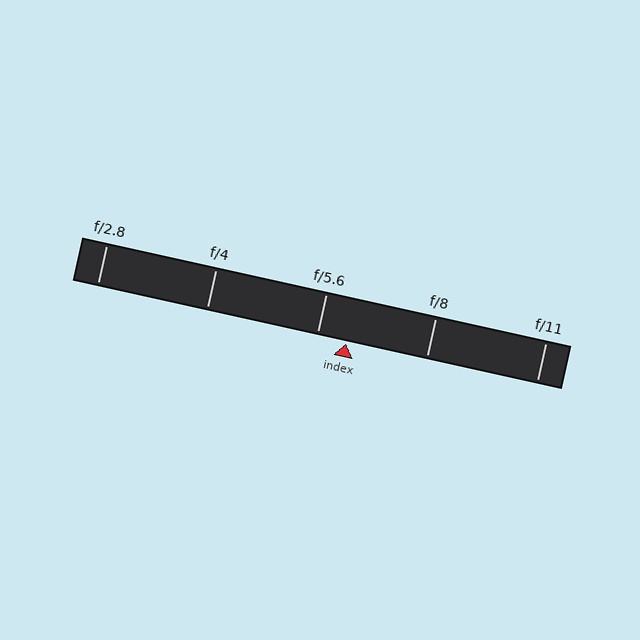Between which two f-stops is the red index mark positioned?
The index mark is between f/5.6 and f/8.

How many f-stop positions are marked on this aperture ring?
There are 5 f-stop positions marked.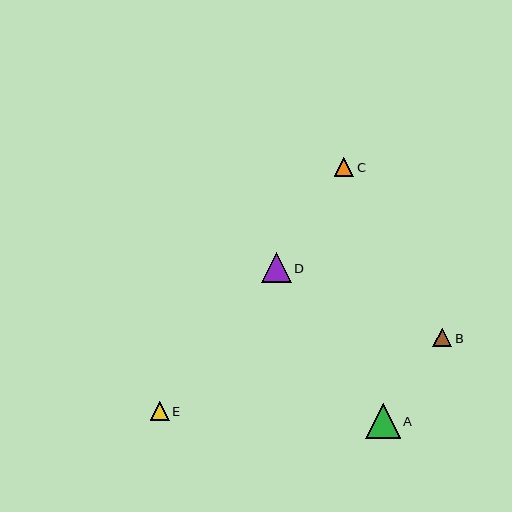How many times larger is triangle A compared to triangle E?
Triangle A is approximately 1.8 times the size of triangle E.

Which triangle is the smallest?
Triangle B is the smallest with a size of approximately 19 pixels.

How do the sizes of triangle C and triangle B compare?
Triangle C and triangle B are approximately the same size.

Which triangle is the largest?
Triangle A is the largest with a size of approximately 35 pixels.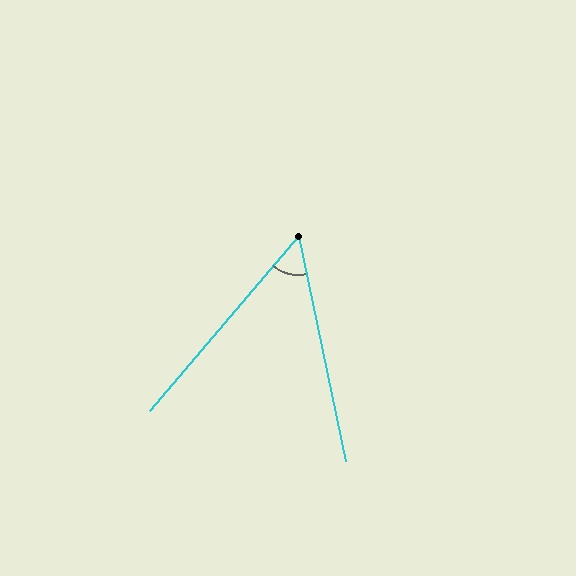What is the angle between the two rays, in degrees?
Approximately 52 degrees.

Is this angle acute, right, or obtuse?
It is acute.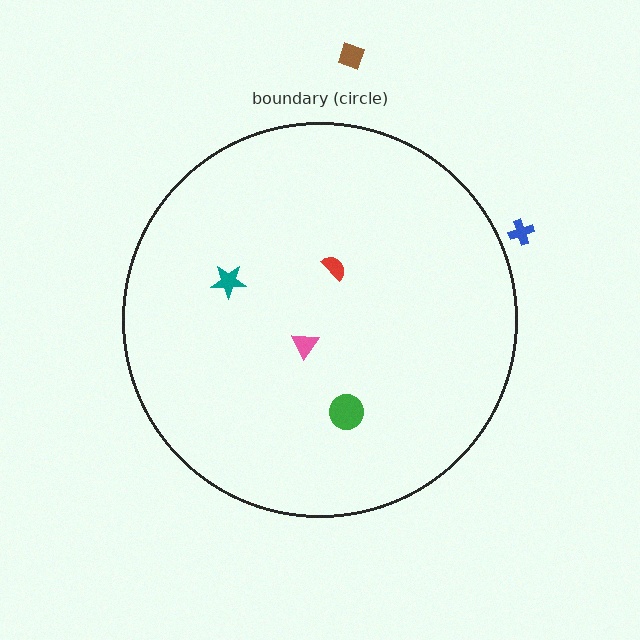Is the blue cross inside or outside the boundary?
Outside.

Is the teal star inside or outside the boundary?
Inside.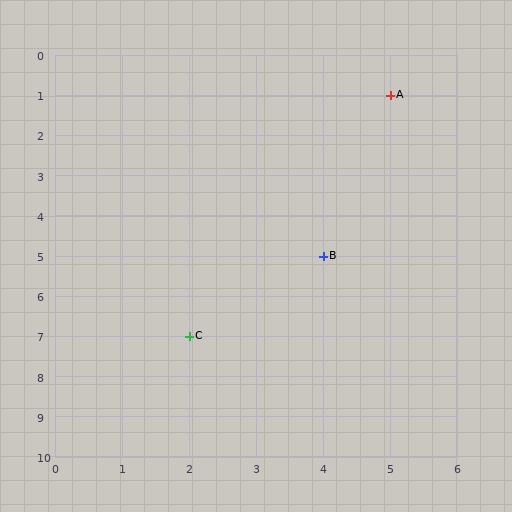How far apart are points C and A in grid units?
Points C and A are 3 columns and 6 rows apart (about 6.7 grid units diagonally).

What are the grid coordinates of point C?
Point C is at grid coordinates (2, 7).